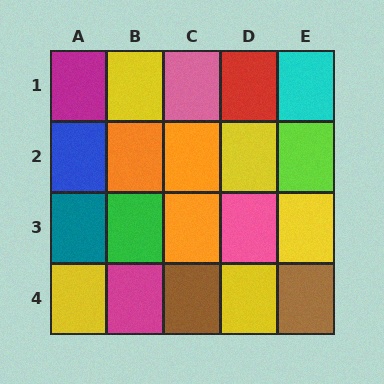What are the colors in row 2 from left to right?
Blue, orange, orange, yellow, lime.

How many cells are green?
1 cell is green.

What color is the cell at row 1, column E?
Cyan.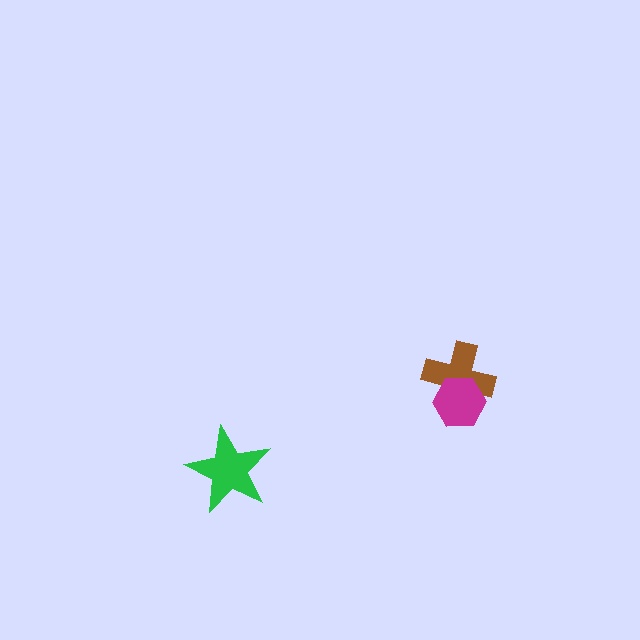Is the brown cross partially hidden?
Yes, it is partially covered by another shape.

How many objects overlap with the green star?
0 objects overlap with the green star.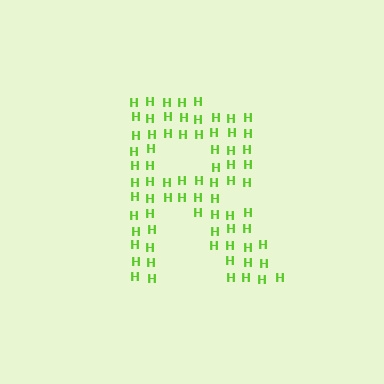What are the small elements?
The small elements are letter H's.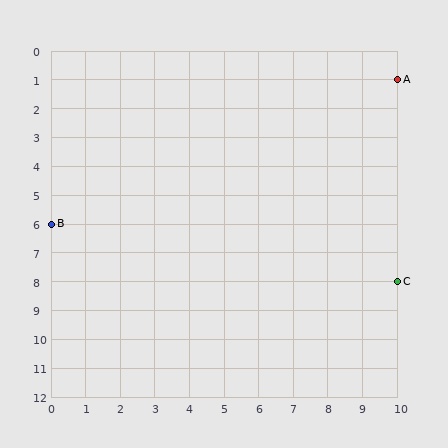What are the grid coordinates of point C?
Point C is at grid coordinates (10, 8).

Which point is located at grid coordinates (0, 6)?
Point B is at (0, 6).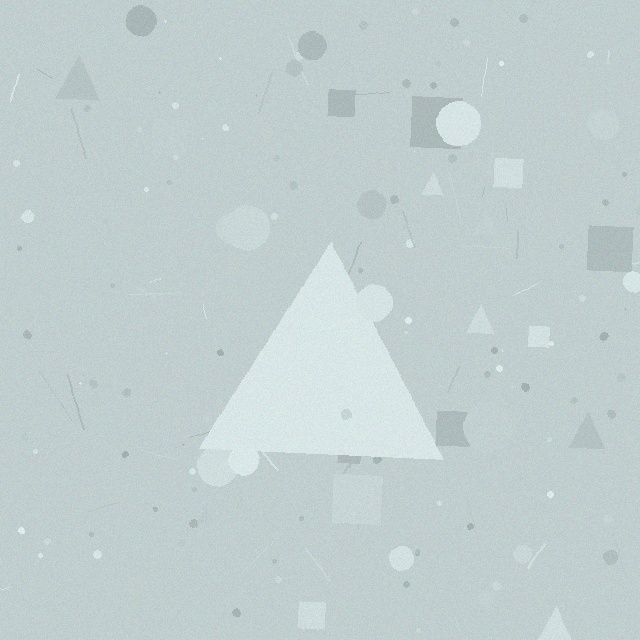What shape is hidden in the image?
A triangle is hidden in the image.